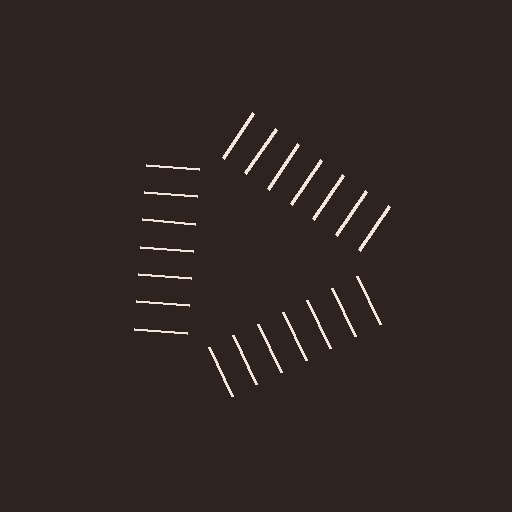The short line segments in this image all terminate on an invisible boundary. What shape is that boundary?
An illusory triangle — the line segments terminate on its edges but no continuous stroke is drawn.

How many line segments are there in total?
21 — 7 along each of the 3 edges.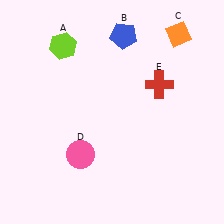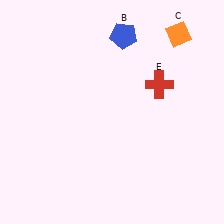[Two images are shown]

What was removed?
The lime hexagon (A), the pink circle (D) were removed in Image 2.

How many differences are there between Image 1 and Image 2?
There are 2 differences between the two images.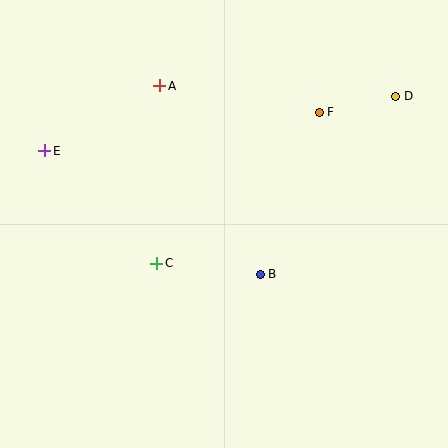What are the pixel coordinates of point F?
Point F is at (319, 112).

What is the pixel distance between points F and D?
The distance between F and D is 78 pixels.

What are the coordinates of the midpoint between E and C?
The midpoint between E and C is at (101, 207).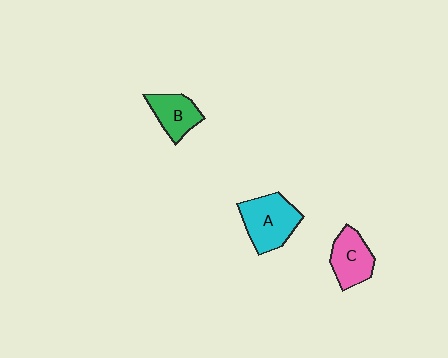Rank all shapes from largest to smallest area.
From largest to smallest: A (cyan), C (pink), B (green).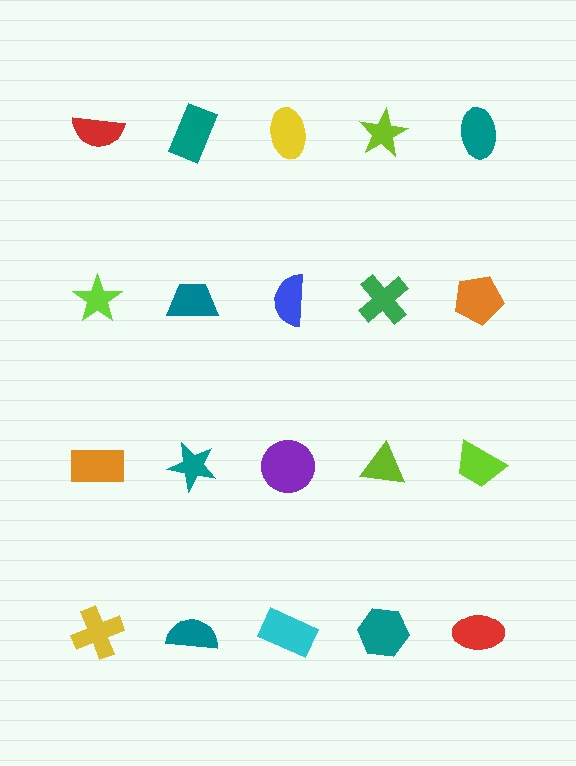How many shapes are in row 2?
5 shapes.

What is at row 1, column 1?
A red semicircle.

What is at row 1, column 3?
A yellow ellipse.